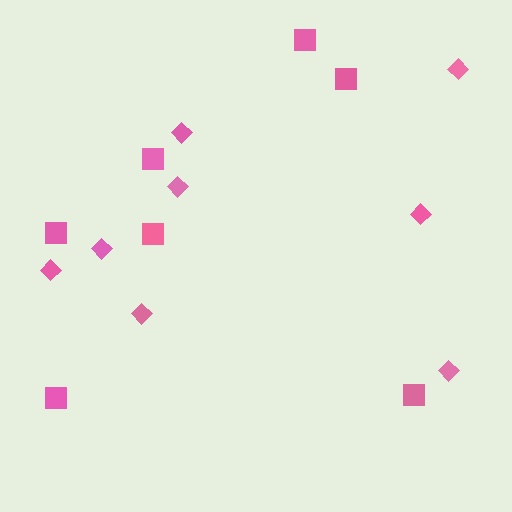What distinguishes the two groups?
There are 2 groups: one group of diamonds (8) and one group of squares (7).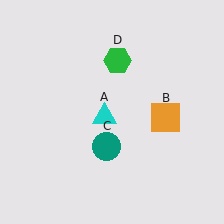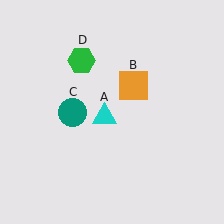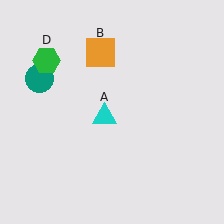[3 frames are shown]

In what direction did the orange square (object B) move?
The orange square (object B) moved up and to the left.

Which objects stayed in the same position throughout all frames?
Cyan triangle (object A) remained stationary.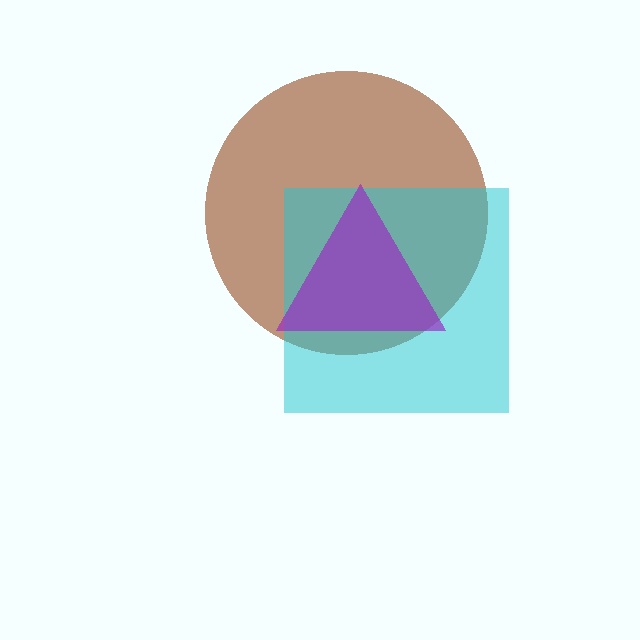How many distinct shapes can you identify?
There are 3 distinct shapes: a brown circle, a cyan square, a purple triangle.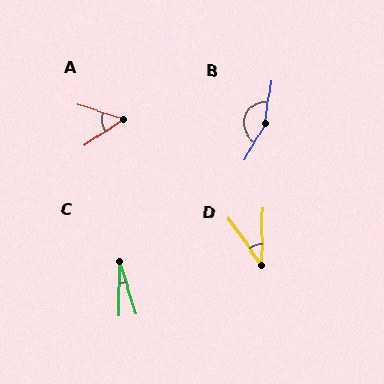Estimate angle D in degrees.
Approximately 36 degrees.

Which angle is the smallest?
C, at approximately 18 degrees.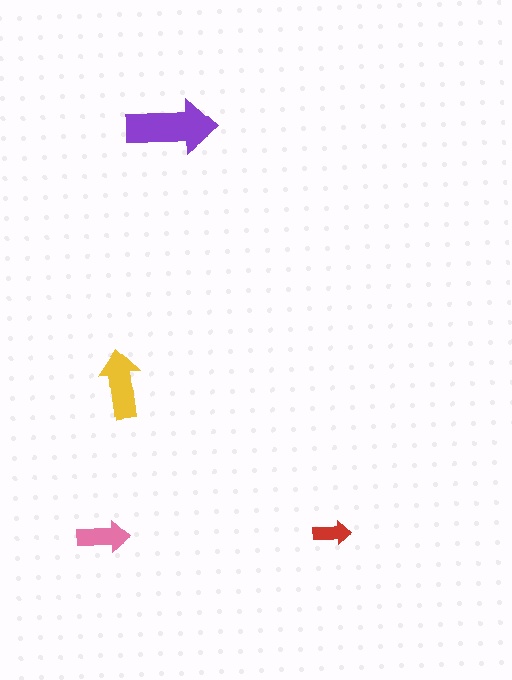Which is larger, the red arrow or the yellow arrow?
The yellow one.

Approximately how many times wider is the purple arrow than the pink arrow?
About 1.5 times wider.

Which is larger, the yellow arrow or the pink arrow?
The yellow one.